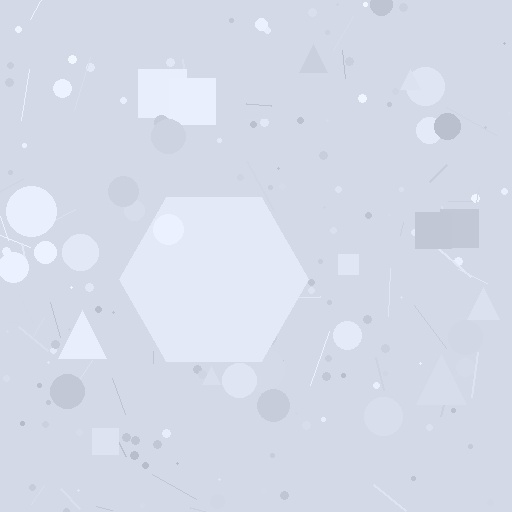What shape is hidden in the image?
A hexagon is hidden in the image.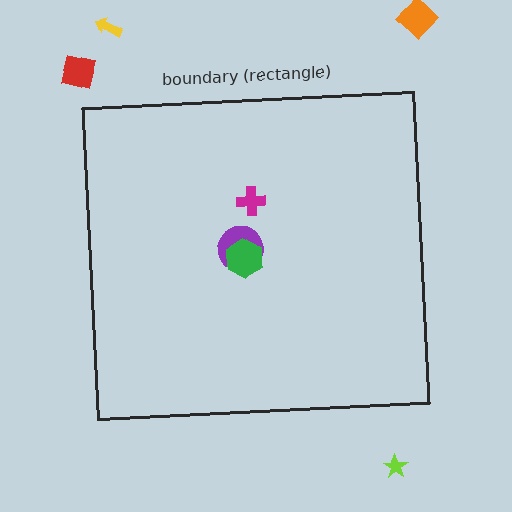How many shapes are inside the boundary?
3 inside, 4 outside.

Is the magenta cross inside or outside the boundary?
Inside.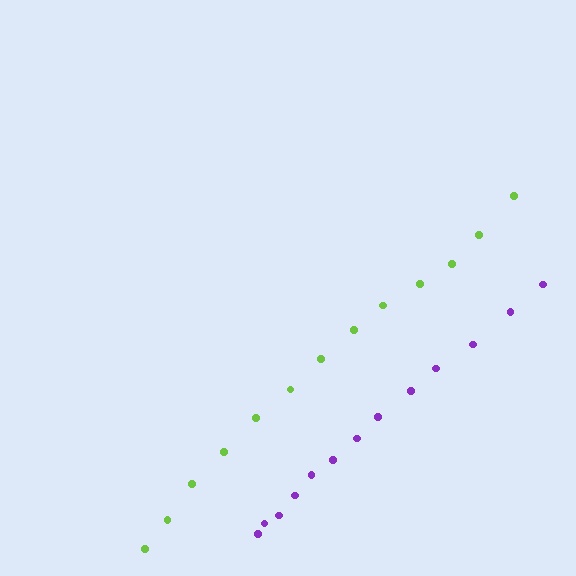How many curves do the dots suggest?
There are 2 distinct paths.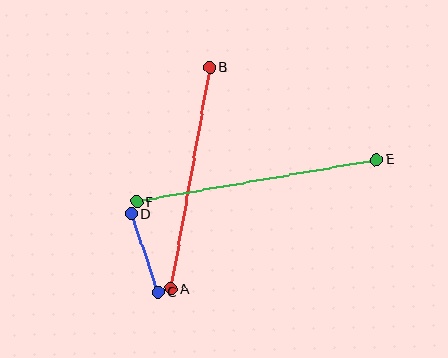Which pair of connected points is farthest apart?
Points E and F are farthest apart.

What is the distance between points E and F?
The distance is approximately 244 pixels.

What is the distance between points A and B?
The distance is approximately 225 pixels.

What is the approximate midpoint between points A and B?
The midpoint is at approximately (190, 178) pixels.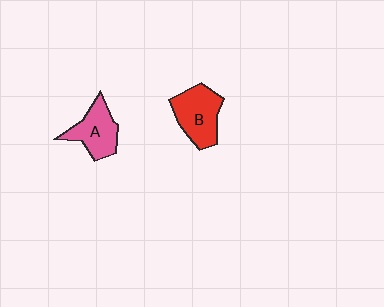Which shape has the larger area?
Shape B (red).